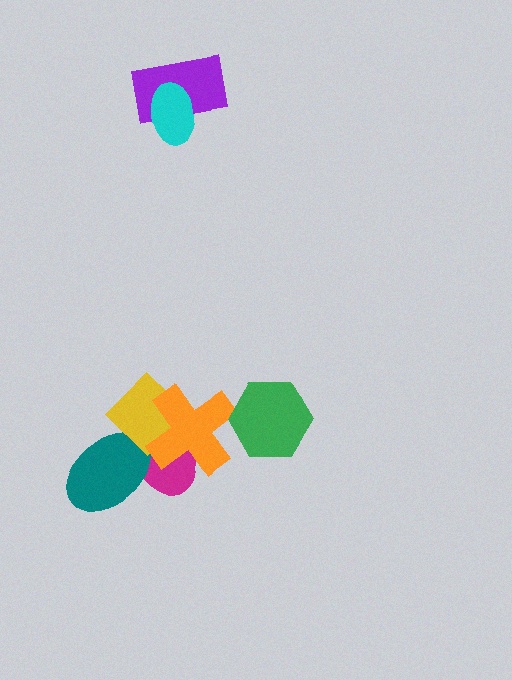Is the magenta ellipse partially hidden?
Yes, it is partially covered by another shape.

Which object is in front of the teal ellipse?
The yellow diamond is in front of the teal ellipse.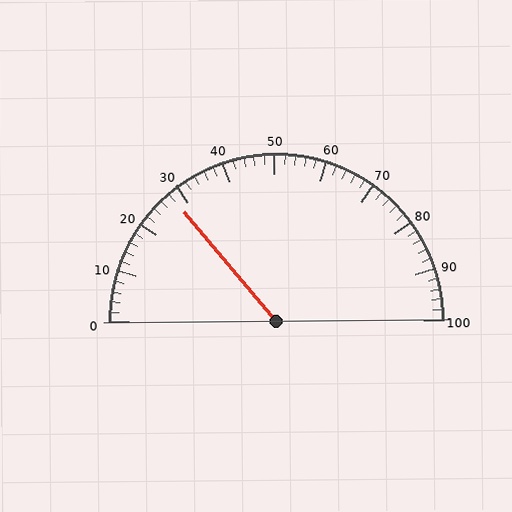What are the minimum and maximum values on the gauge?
The gauge ranges from 0 to 100.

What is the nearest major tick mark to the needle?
The nearest major tick mark is 30.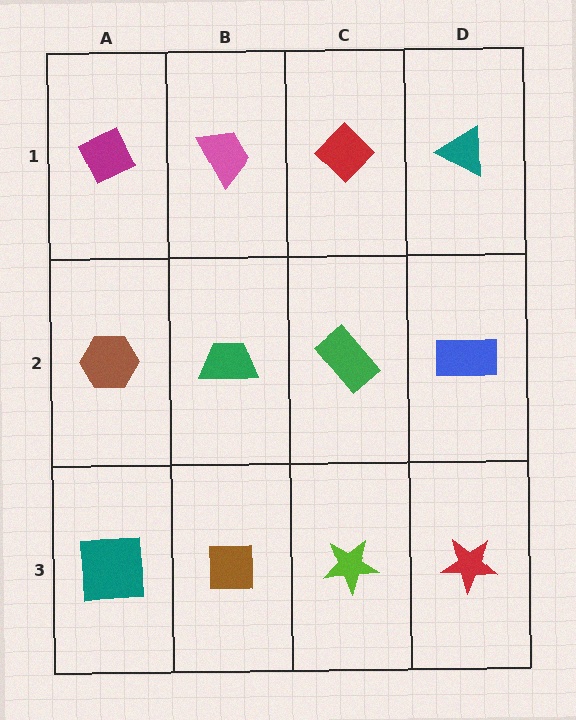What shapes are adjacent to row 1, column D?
A blue rectangle (row 2, column D), a red diamond (row 1, column C).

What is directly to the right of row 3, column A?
A brown square.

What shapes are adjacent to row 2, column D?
A teal triangle (row 1, column D), a red star (row 3, column D), a green rectangle (row 2, column C).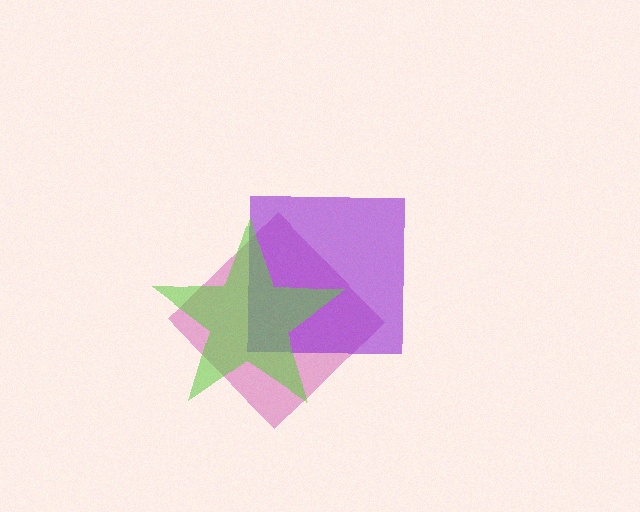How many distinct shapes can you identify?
There are 3 distinct shapes: a magenta diamond, a purple square, a lime star.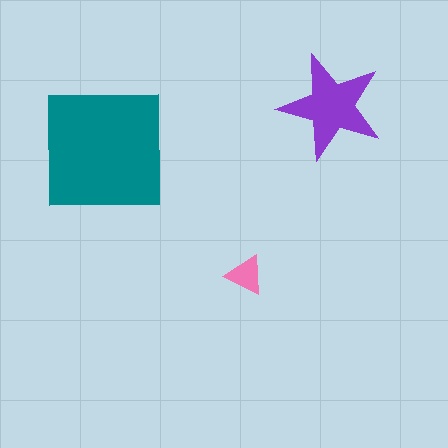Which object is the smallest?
The pink triangle.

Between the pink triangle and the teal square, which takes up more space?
The teal square.